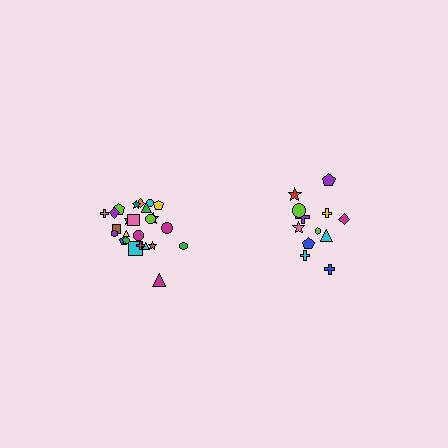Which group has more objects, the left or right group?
The left group.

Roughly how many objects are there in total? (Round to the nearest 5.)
Roughly 35 objects in total.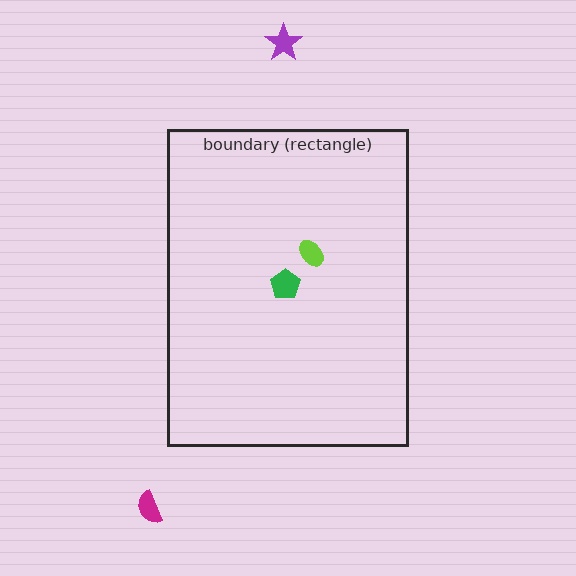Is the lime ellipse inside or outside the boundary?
Inside.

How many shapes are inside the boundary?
2 inside, 2 outside.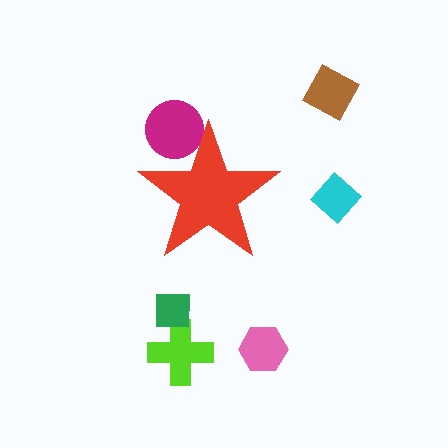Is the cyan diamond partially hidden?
No, the cyan diamond is fully visible.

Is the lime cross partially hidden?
No, the lime cross is fully visible.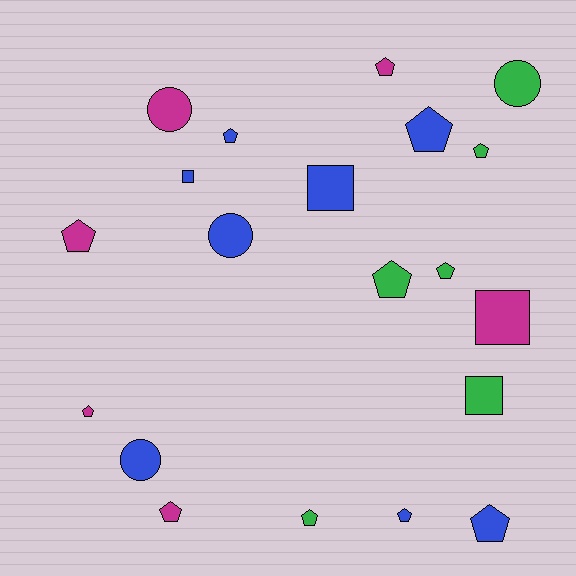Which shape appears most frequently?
Pentagon, with 12 objects.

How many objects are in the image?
There are 20 objects.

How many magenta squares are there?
There is 1 magenta square.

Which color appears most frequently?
Blue, with 8 objects.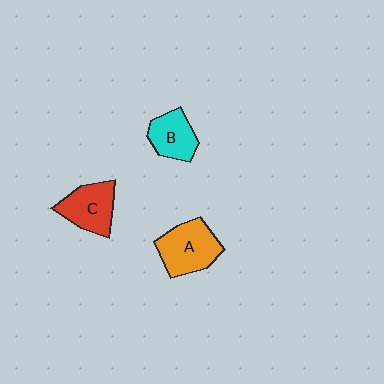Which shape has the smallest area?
Shape B (cyan).